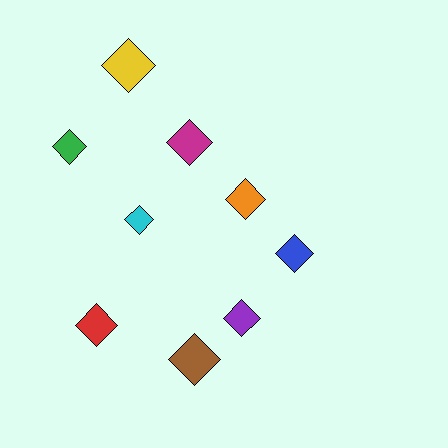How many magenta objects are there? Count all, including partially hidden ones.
There is 1 magenta object.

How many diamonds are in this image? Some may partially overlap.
There are 9 diamonds.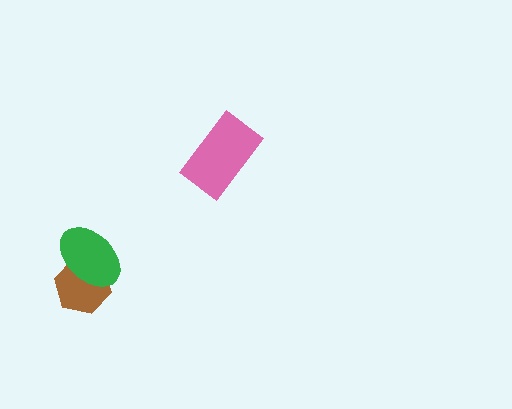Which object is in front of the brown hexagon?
The green ellipse is in front of the brown hexagon.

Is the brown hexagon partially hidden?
Yes, it is partially covered by another shape.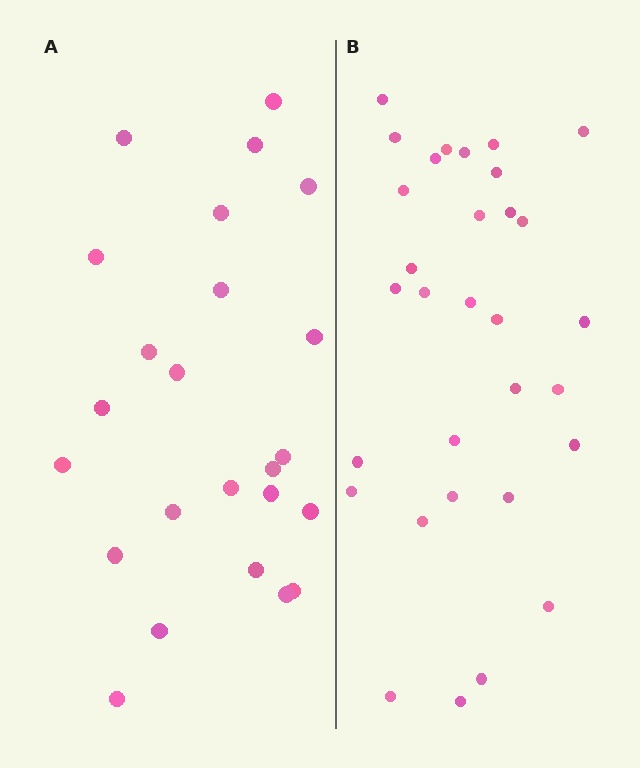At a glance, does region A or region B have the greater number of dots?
Region B (the right region) has more dots.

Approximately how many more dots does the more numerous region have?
Region B has roughly 8 or so more dots than region A.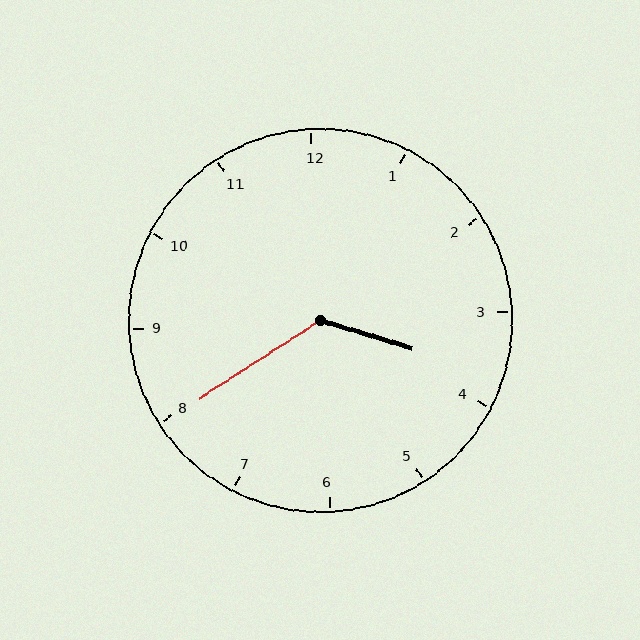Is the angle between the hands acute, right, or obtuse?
It is obtuse.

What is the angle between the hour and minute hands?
Approximately 130 degrees.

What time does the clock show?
3:40.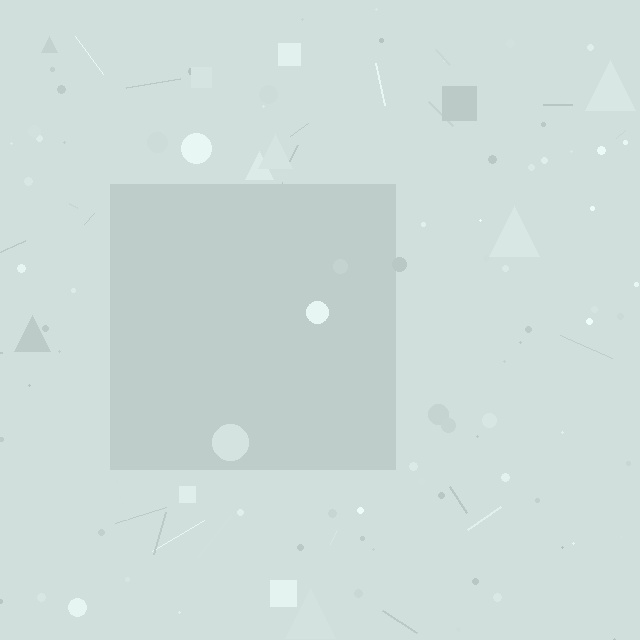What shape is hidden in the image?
A square is hidden in the image.